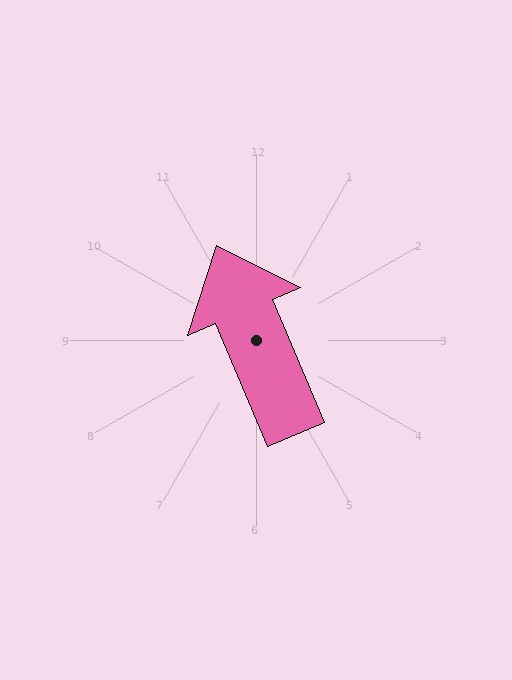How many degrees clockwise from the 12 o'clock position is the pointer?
Approximately 337 degrees.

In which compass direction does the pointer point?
Northwest.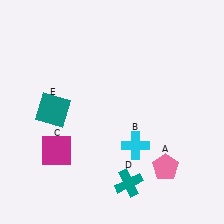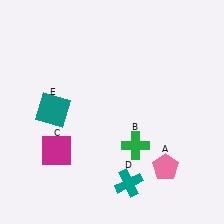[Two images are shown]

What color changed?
The cross (B) changed from cyan in Image 1 to green in Image 2.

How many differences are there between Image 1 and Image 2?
There is 1 difference between the two images.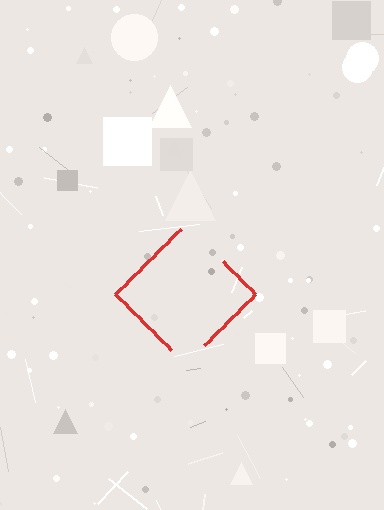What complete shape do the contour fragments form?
The contour fragments form a diamond.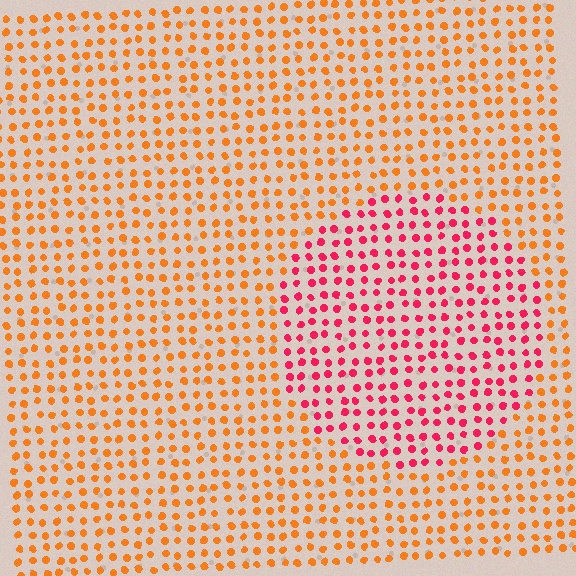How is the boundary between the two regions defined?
The boundary is defined purely by a slight shift in hue (about 45 degrees). Spacing, size, and orientation are identical on both sides.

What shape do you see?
I see a circle.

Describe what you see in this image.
The image is filled with small orange elements in a uniform arrangement. A circle-shaped region is visible where the elements are tinted to a slightly different hue, forming a subtle color boundary.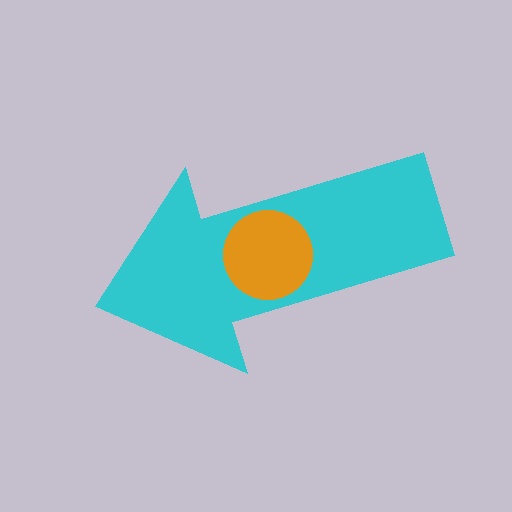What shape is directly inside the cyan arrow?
The orange circle.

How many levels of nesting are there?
2.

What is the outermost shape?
The cyan arrow.